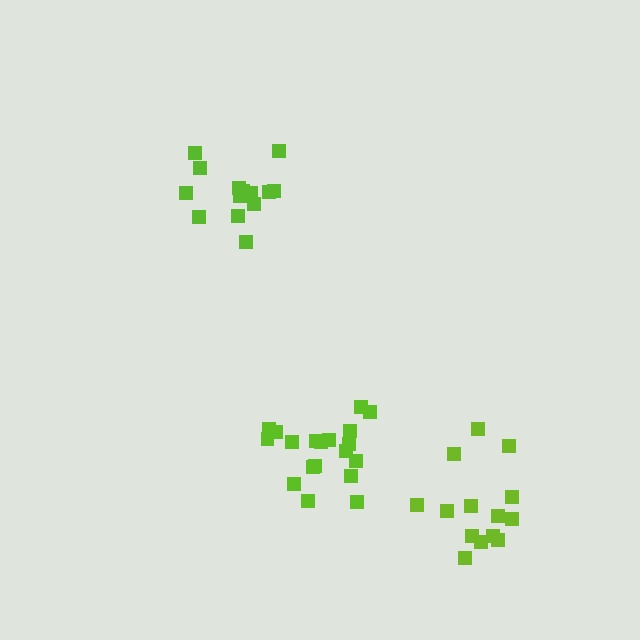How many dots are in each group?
Group 1: 14 dots, Group 2: 19 dots, Group 3: 14 dots (47 total).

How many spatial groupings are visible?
There are 3 spatial groupings.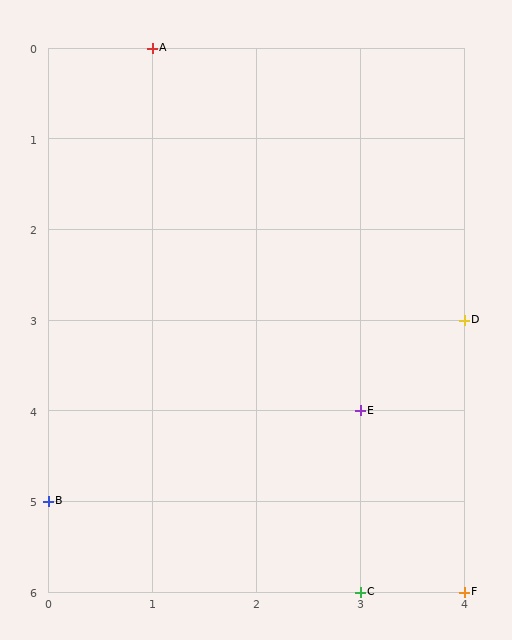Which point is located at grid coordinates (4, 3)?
Point D is at (4, 3).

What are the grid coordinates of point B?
Point B is at grid coordinates (0, 5).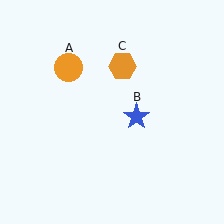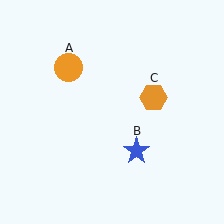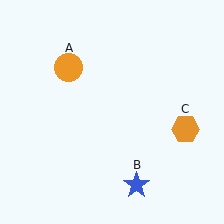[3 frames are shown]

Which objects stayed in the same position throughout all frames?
Orange circle (object A) remained stationary.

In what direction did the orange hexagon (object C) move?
The orange hexagon (object C) moved down and to the right.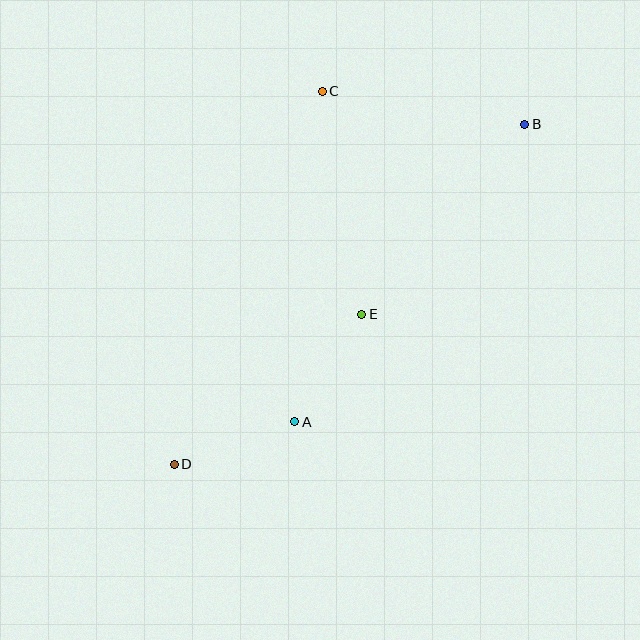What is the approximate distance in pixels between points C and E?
The distance between C and E is approximately 226 pixels.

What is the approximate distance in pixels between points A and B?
The distance between A and B is approximately 376 pixels.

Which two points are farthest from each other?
Points B and D are farthest from each other.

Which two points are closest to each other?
Points A and E are closest to each other.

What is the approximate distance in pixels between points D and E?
The distance between D and E is approximately 240 pixels.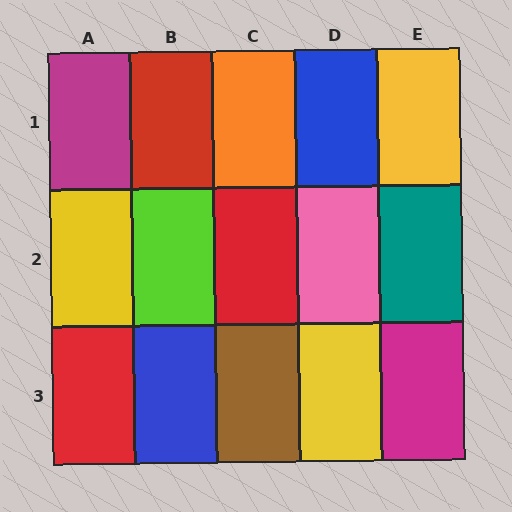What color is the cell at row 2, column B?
Lime.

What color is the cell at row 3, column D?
Yellow.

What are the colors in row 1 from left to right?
Magenta, red, orange, blue, yellow.